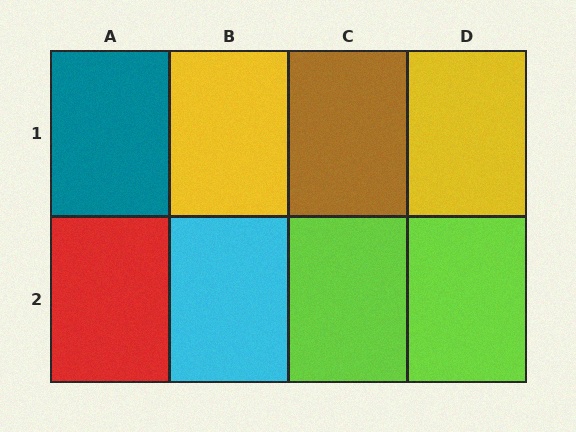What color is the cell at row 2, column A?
Red.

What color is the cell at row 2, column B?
Cyan.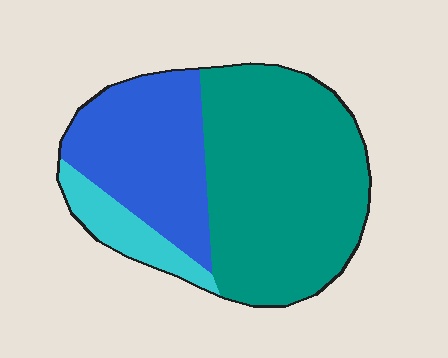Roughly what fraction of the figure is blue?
Blue covers roughly 30% of the figure.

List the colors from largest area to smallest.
From largest to smallest: teal, blue, cyan.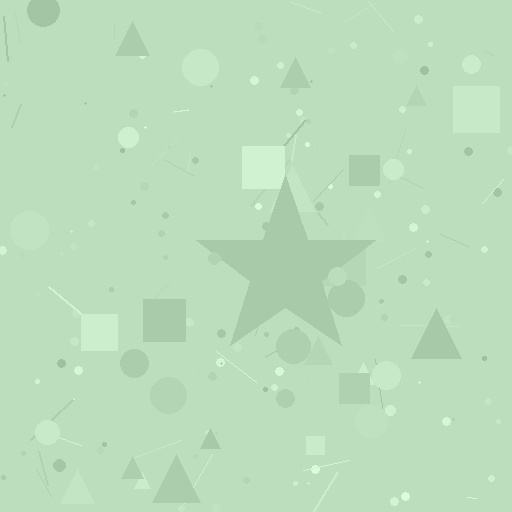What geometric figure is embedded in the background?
A star is embedded in the background.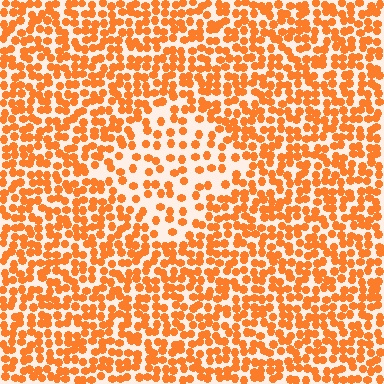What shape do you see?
I see a diamond.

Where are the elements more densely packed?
The elements are more densely packed outside the diamond boundary.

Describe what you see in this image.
The image contains small orange elements arranged at two different densities. A diamond-shaped region is visible where the elements are less densely packed than the surrounding area.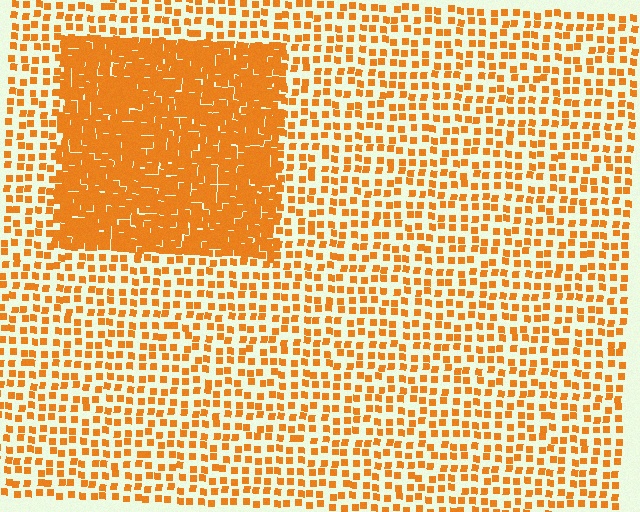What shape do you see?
I see a rectangle.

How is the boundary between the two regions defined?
The boundary is defined by a change in element density (approximately 2.8x ratio). All elements are the same color, size, and shape.